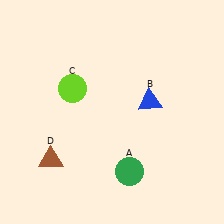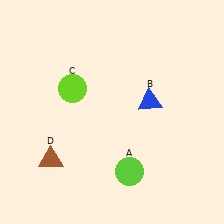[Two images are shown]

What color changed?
The circle (A) changed from green in Image 1 to lime in Image 2.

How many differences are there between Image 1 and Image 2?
There is 1 difference between the two images.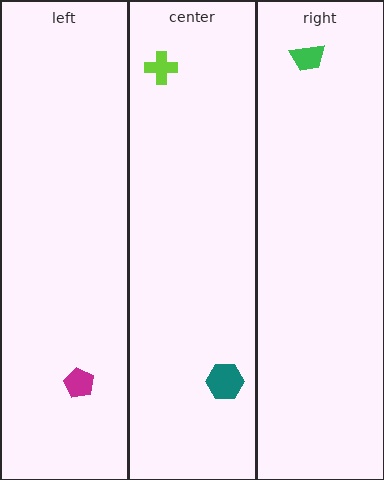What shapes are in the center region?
The lime cross, the teal hexagon.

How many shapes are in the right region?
1.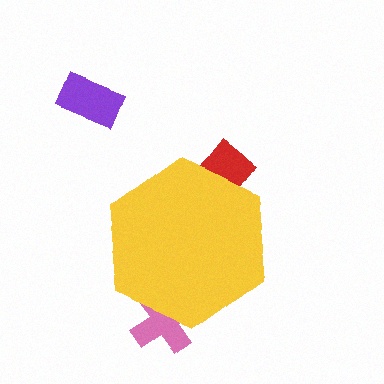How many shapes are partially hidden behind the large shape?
2 shapes are partially hidden.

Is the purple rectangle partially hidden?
No, the purple rectangle is fully visible.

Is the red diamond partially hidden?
Yes, the red diamond is partially hidden behind the yellow hexagon.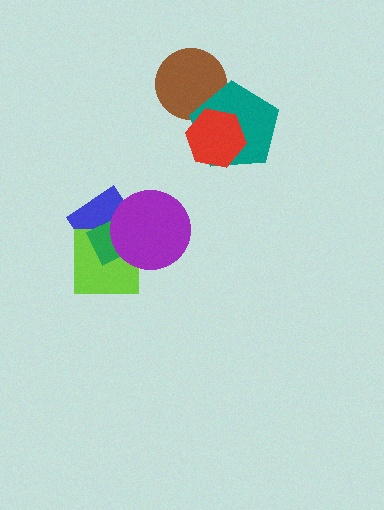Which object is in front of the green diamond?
The purple circle is in front of the green diamond.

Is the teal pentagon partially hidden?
Yes, it is partially covered by another shape.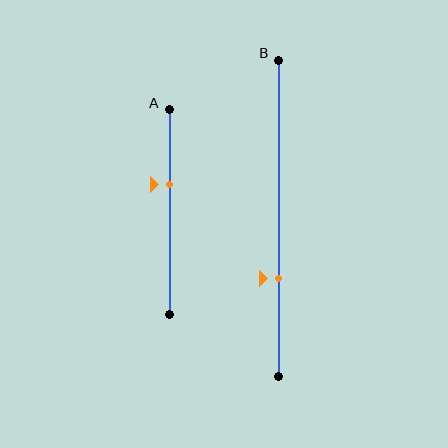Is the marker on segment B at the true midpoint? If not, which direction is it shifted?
No, the marker on segment B is shifted downward by about 19% of the segment length.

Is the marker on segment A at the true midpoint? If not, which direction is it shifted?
No, the marker on segment A is shifted upward by about 14% of the segment length.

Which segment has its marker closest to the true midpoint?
Segment A has its marker closest to the true midpoint.